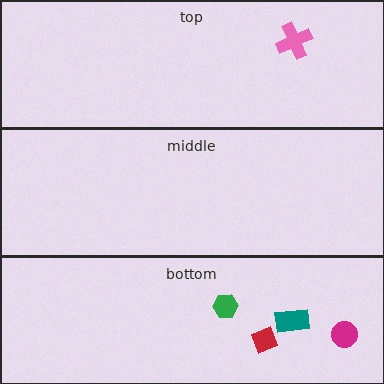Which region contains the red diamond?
The bottom region.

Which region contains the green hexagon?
The bottom region.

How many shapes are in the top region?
1.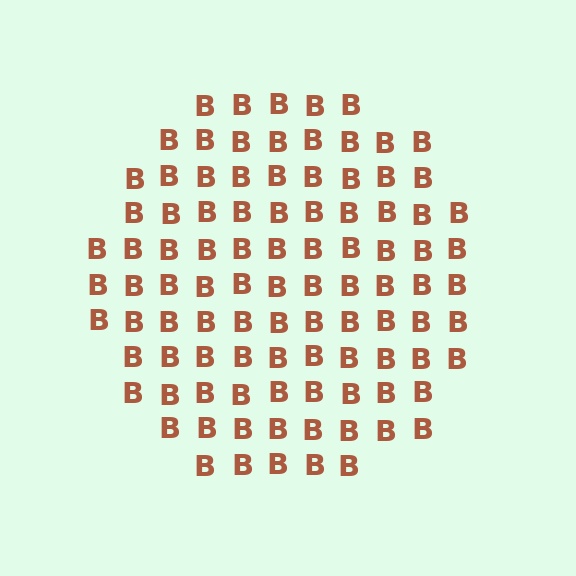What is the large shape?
The large shape is a circle.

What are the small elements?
The small elements are letter B's.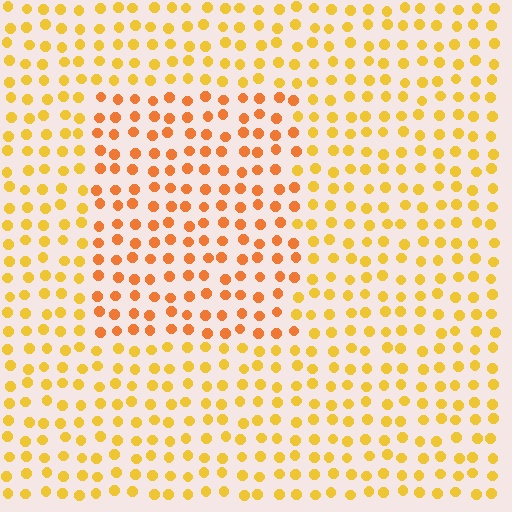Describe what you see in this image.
The image is filled with small yellow elements in a uniform arrangement. A rectangle-shaped region is visible where the elements are tinted to a slightly different hue, forming a subtle color boundary.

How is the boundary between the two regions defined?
The boundary is defined purely by a slight shift in hue (about 25 degrees). Spacing, size, and orientation are identical on both sides.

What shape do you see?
I see a rectangle.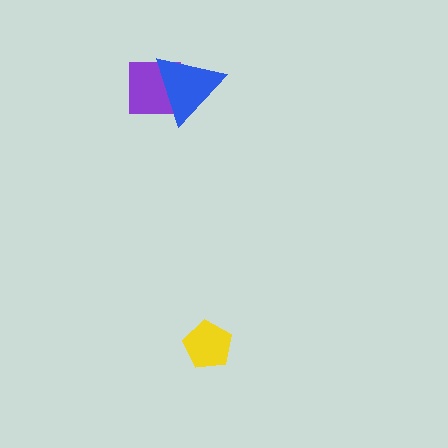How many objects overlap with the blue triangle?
1 object overlaps with the blue triangle.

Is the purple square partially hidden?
Yes, it is partially covered by another shape.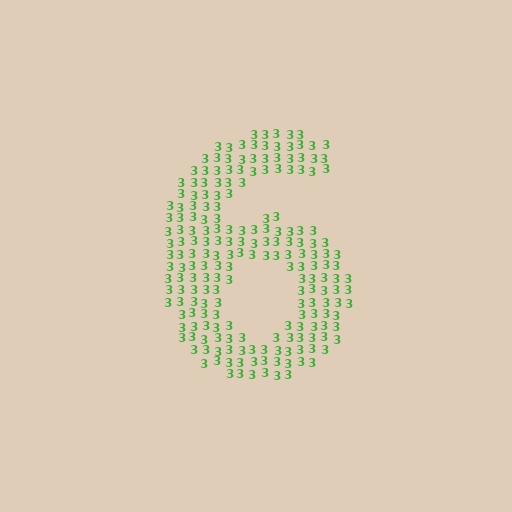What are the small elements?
The small elements are digit 3's.